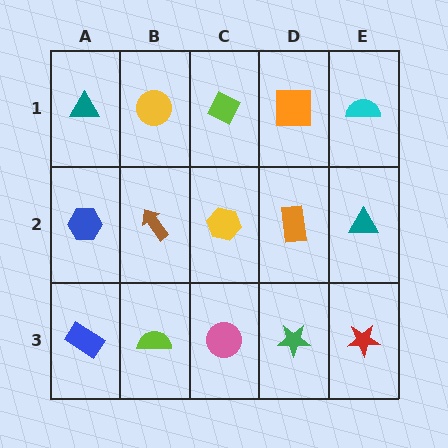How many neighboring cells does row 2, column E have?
3.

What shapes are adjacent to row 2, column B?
A yellow circle (row 1, column B), a lime semicircle (row 3, column B), a blue hexagon (row 2, column A), a yellow hexagon (row 2, column C).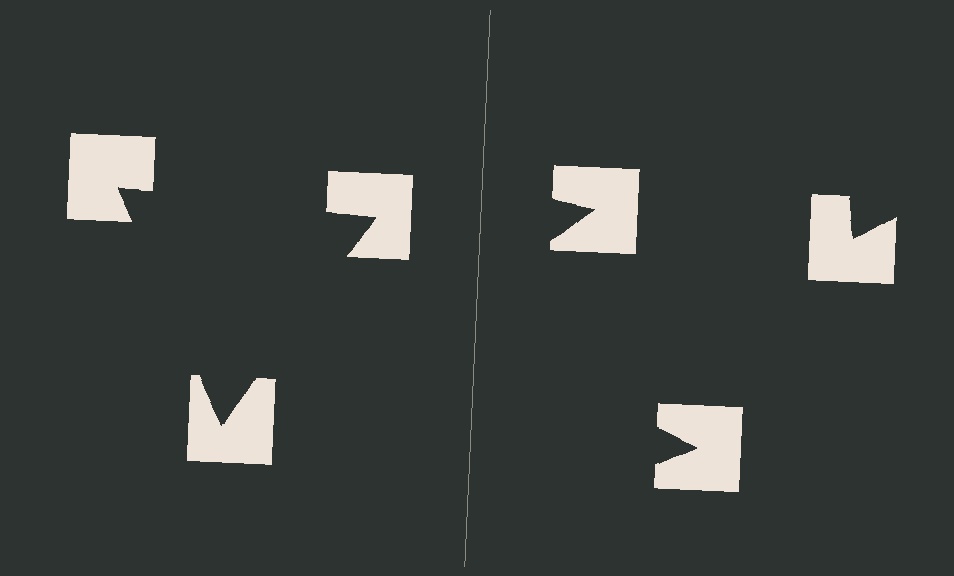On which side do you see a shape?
An illusory triangle appears on the left side. On the right side the wedge cuts are rotated, so no coherent shape forms.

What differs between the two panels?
The notched squares are positioned identically on both sides; only the wedge orientations differ. On the left they align to a triangle; on the right they are misaligned.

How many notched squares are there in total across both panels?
6 — 3 on each side.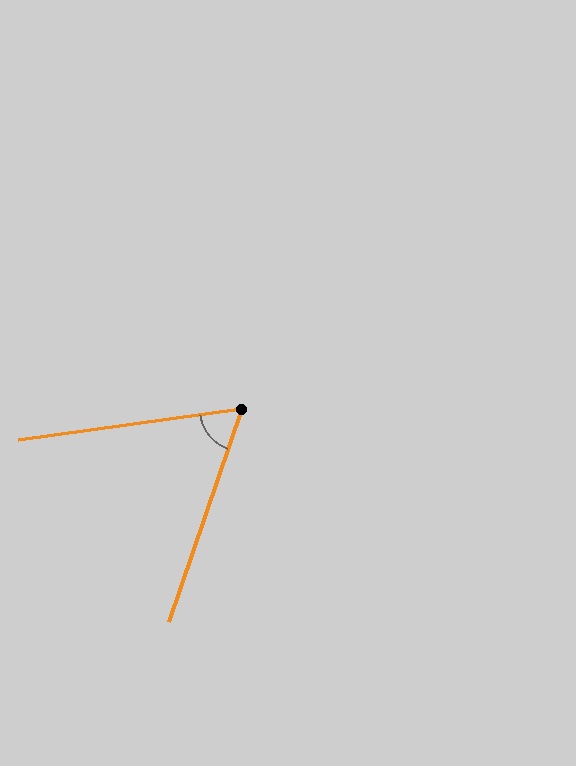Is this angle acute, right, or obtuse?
It is acute.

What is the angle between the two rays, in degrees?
Approximately 63 degrees.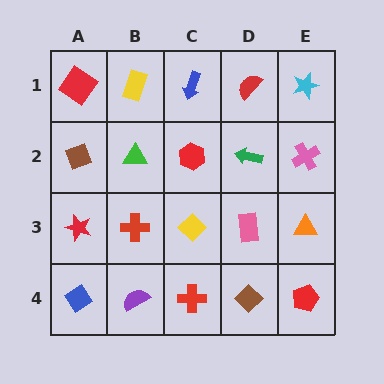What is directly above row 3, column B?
A green triangle.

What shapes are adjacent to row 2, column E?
A cyan star (row 1, column E), an orange triangle (row 3, column E), a green arrow (row 2, column D).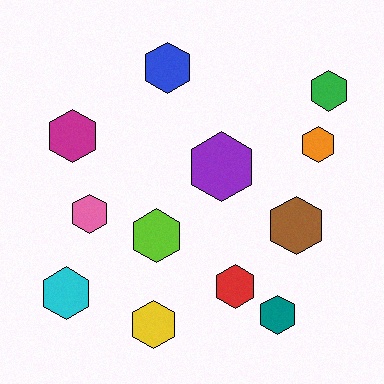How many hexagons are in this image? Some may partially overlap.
There are 12 hexagons.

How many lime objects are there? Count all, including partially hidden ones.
There is 1 lime object.